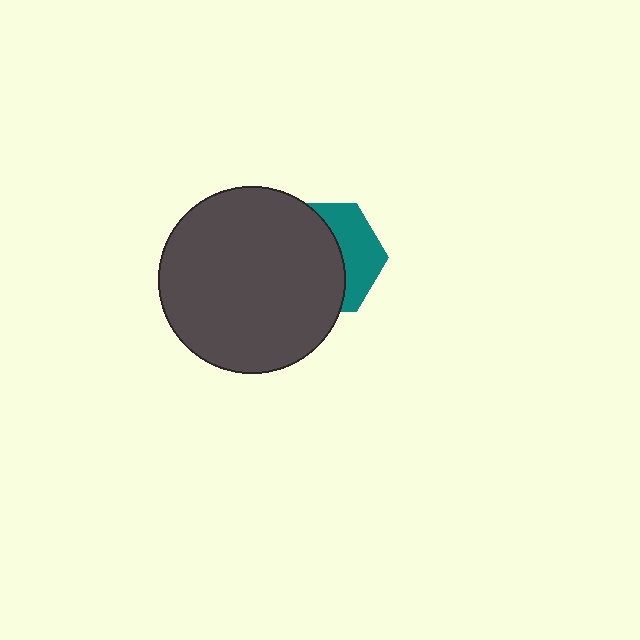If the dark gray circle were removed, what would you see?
You would see the complete teal hexagon.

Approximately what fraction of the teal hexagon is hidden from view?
Roughly 62% of the teal hexagon is hidden behind the dark gray circle.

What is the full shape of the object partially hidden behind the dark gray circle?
The partially hidden object is a teal hexagon.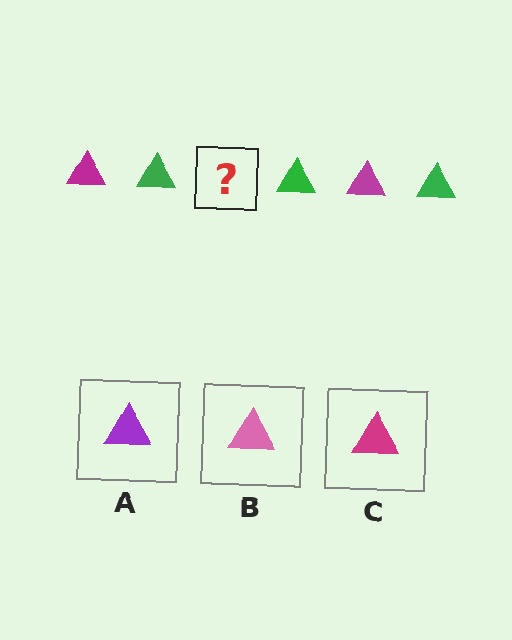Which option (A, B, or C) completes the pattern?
C.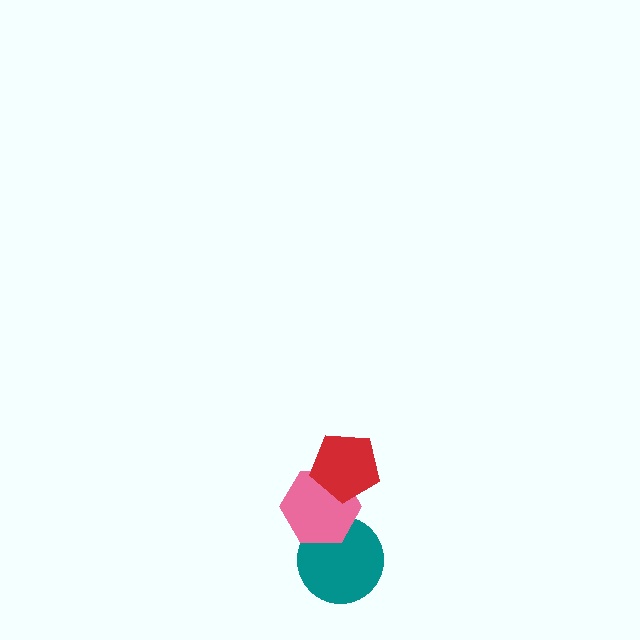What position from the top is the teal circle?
The teal circle is 3rd from the top.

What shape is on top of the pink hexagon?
The red pentagon is on top of the pink hexagon.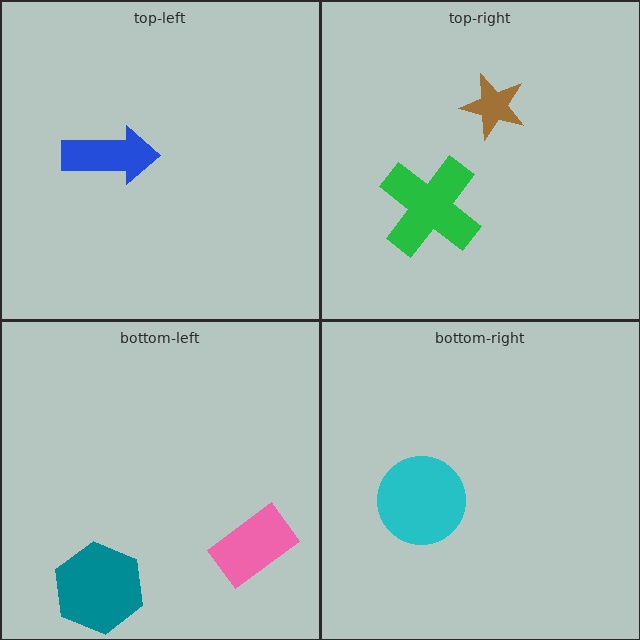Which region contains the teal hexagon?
The bottom-left region.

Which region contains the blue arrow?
The top-left region.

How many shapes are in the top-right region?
2.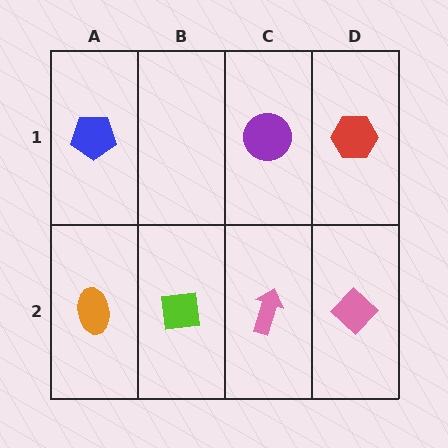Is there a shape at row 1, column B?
No, that cell is empty.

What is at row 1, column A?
A blue pentagon.